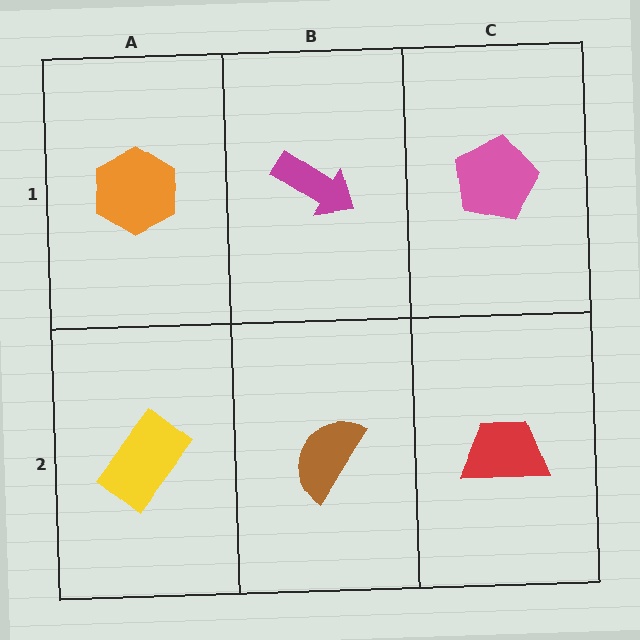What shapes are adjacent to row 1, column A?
A yellow rectangle (row 2, column A), a magenta arrow (row 1, column B).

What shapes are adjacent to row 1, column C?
A red trapezoid (row 2, column C), a magenta arrow (row 1, column B).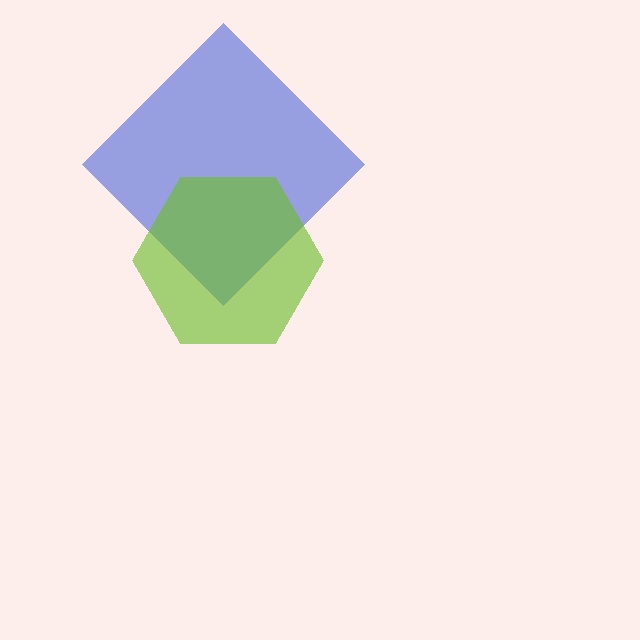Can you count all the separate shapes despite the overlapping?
Yes, there are 2 separate shapes.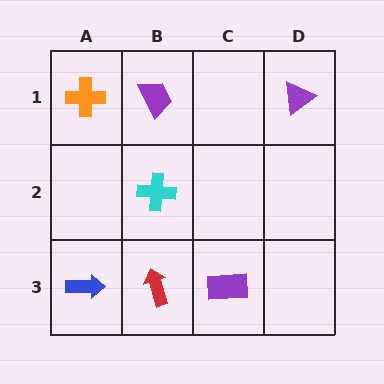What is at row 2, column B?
A cyan cross.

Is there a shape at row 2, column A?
No, that cell is empty.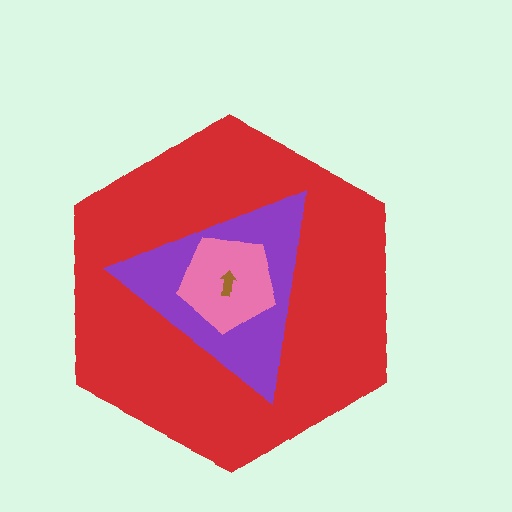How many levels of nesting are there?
4.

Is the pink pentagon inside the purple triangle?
Yes.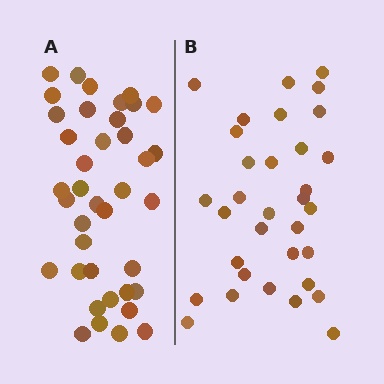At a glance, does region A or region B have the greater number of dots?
Region A (the left region) has more dots.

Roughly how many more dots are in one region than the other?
Region A has about 6 more dots than region B.